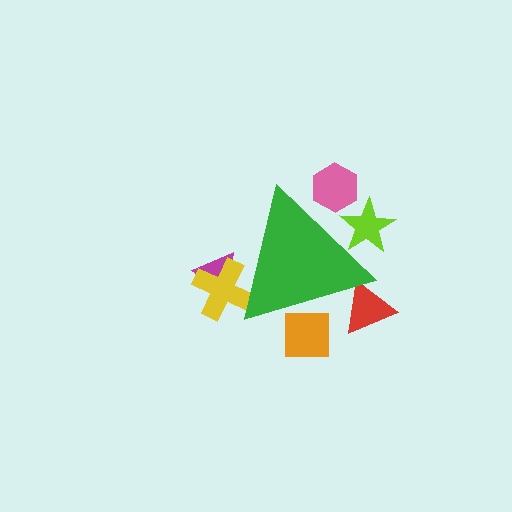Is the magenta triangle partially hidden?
Yes, the magenta triangle is partially hidden behind the green triangle.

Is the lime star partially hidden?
Yes, the lime star is partially hidden behind the green triangle.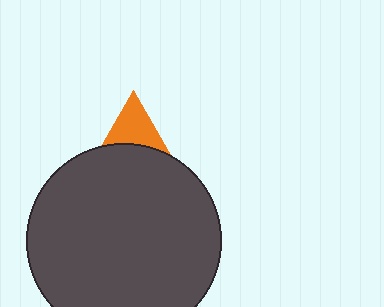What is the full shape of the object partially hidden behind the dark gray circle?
The partially hidden object is an orange triangle.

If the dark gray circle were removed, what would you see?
You would see the complete orange triangle.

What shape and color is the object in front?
The object in front is a dark gray circle.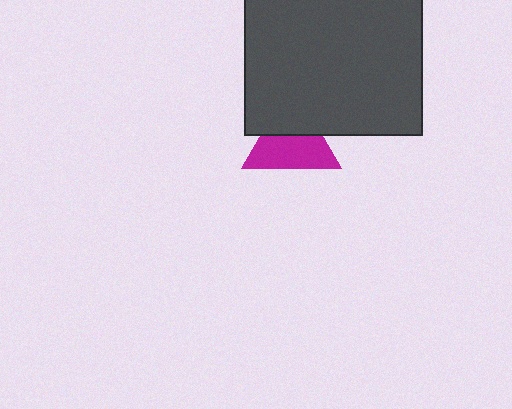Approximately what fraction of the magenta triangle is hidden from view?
Roughly 37% of the magenta triangle is hidden behind the dark gray square.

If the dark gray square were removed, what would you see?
You would see the complete magenta triangle.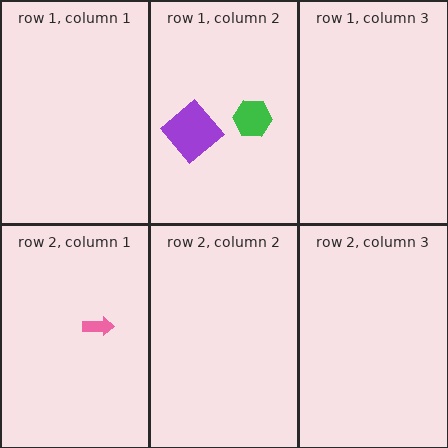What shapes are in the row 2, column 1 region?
The pink arrow.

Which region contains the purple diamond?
The row 1, column 2 region.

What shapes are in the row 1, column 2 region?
The purple diamond, the green hexagon.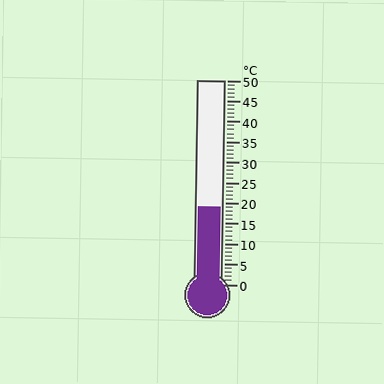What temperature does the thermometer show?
The thermometer shows approximately 19°C.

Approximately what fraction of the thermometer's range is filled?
The thermometer is filled to approximately 40% of its range.